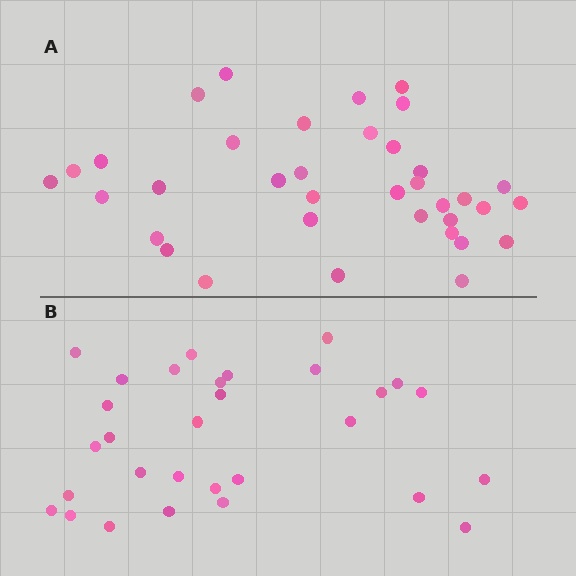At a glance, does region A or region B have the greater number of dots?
Region A (the top region) has more dots.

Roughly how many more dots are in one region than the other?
Region A has about 6 more dots than region B.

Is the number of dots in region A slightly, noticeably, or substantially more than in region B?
Region A has only slightly more — the two regions are fairly close. The ratio is roughly 1.2 to 1.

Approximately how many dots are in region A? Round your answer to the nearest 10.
About 40 dots. (The exact count is 36, which rounds to 40.)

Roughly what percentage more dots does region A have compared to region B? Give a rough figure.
About 20% more.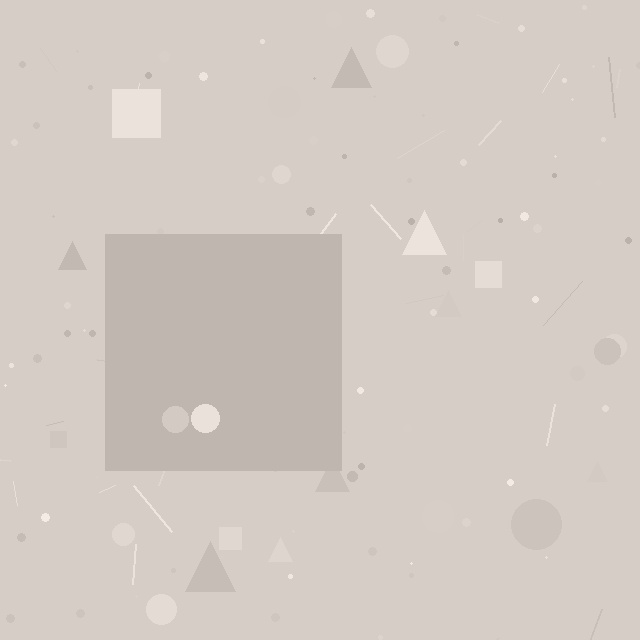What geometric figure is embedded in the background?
A square is embedded in the background.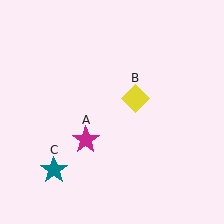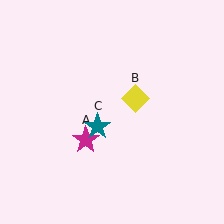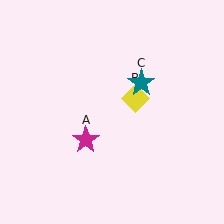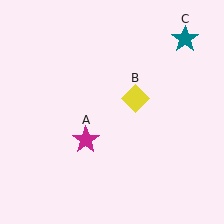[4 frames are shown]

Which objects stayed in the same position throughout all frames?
Magenta star (object A) and yellow diamond (object B) remained stationary.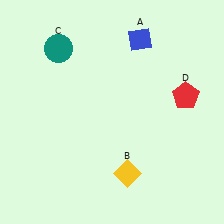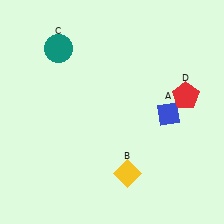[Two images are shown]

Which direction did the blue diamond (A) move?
The blue diamond (A) moved down.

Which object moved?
The blue diamond (A) moved down.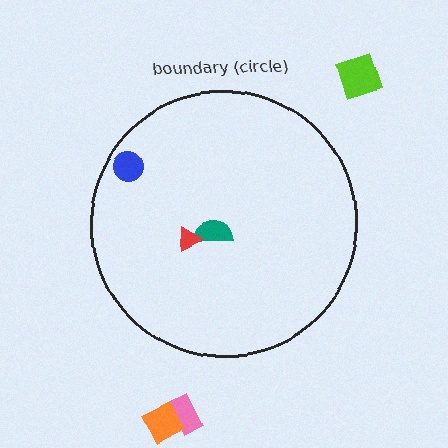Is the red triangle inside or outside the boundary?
Inside.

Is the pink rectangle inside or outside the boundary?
Outside.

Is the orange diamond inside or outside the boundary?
Outside.